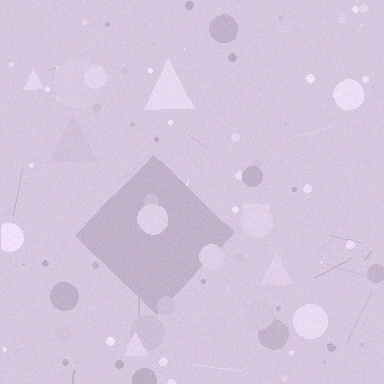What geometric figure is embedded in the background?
A diamond is embedded in the background.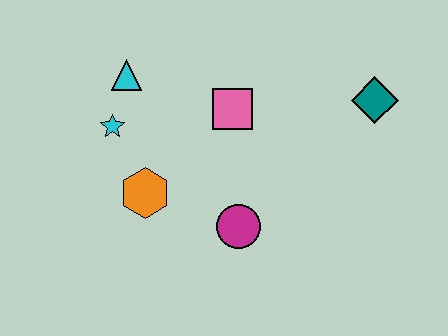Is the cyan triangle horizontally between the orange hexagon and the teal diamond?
No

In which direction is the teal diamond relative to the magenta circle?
The teal diamond is to the right of the magenta circle.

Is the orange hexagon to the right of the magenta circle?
No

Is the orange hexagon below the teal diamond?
Yes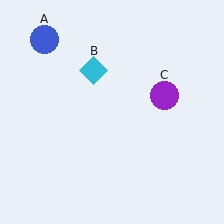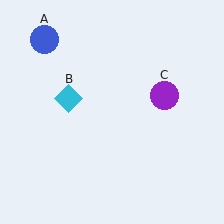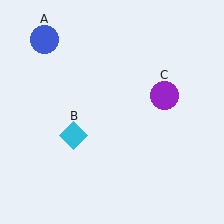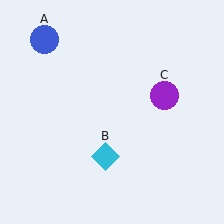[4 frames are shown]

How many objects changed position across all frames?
1 object changed position: cyan diamond (object B).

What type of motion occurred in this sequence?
The cyan diamond (object B) rotated counterclockwise around the center of the scene.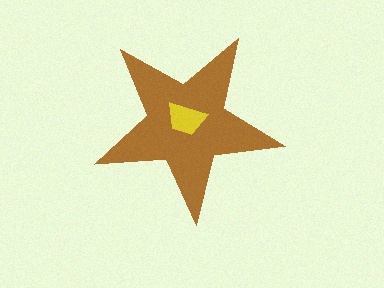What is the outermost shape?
The brown star.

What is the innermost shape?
The yellow trapezoid.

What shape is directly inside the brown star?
The yellow trapezoid.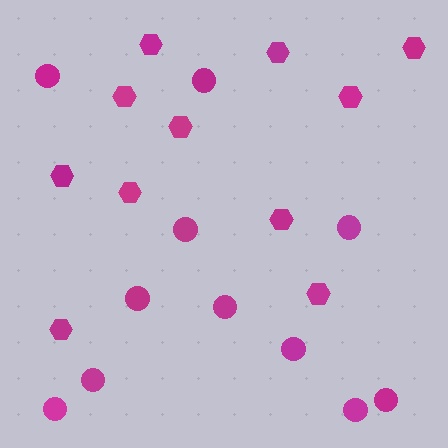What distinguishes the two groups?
There are 2 groups: one group of circles (11) and one group of hexagons (11).